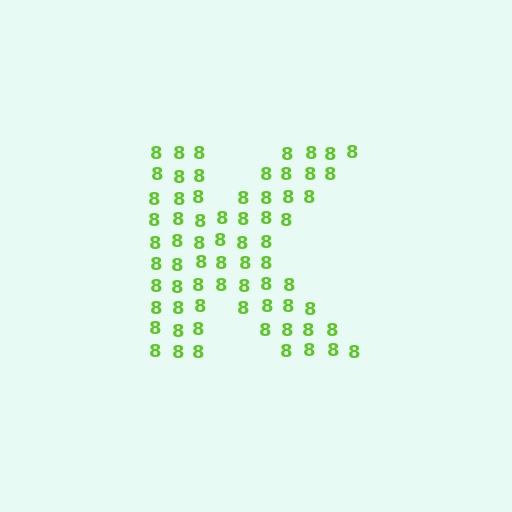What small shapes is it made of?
It is made of small digit 8's.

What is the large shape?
The large shape is the letter K.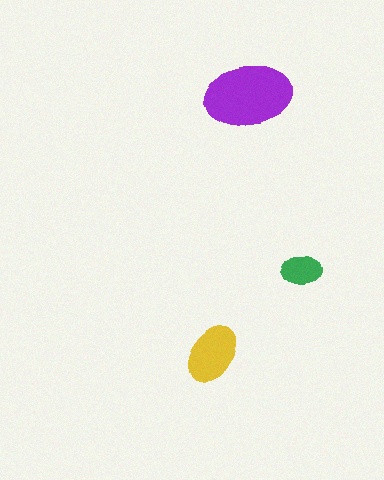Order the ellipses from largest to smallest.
the purple one, the yellow one, the green one.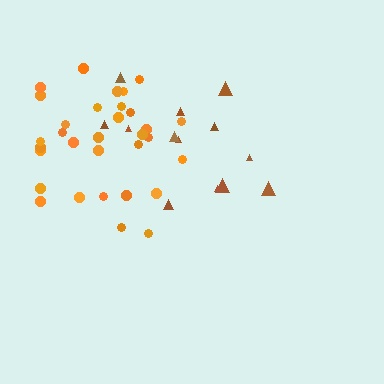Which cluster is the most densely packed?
Orange.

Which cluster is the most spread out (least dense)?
Brown.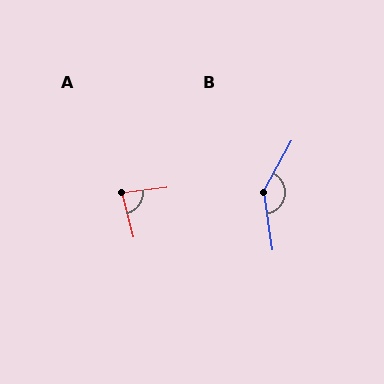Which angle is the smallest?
A, at approximately 83 degrees.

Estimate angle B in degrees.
Approximately 143 degrees.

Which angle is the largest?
B, at approximately 143 degrees.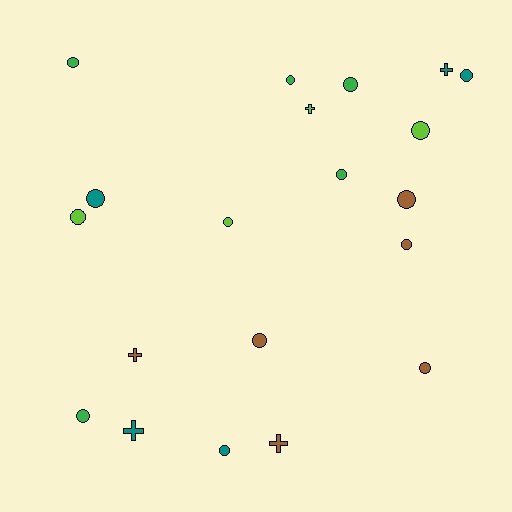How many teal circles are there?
There are 3 teal circles.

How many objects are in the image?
There are 20 objects.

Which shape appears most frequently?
Circle, with 15 objects.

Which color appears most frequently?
Brown, with 6 objects.